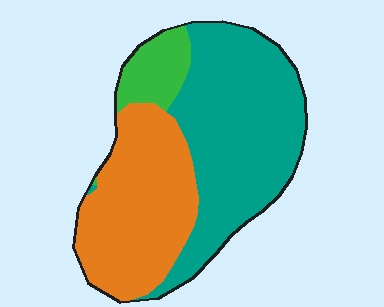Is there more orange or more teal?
Teal.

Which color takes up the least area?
Green, at roughly 10%.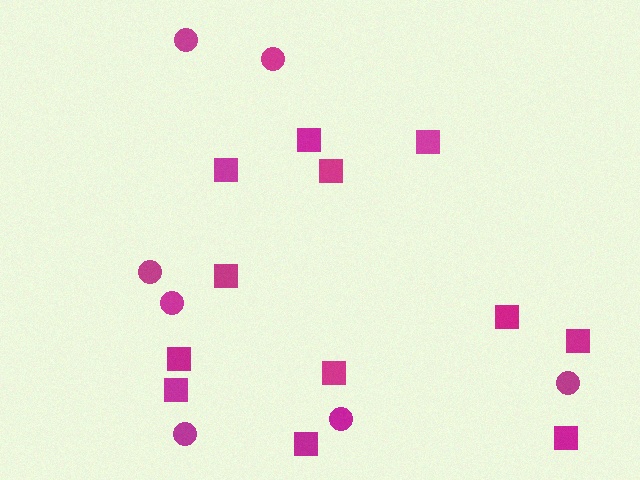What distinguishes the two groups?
There are 2 groups: one group of squares (12) and one group of circles (7).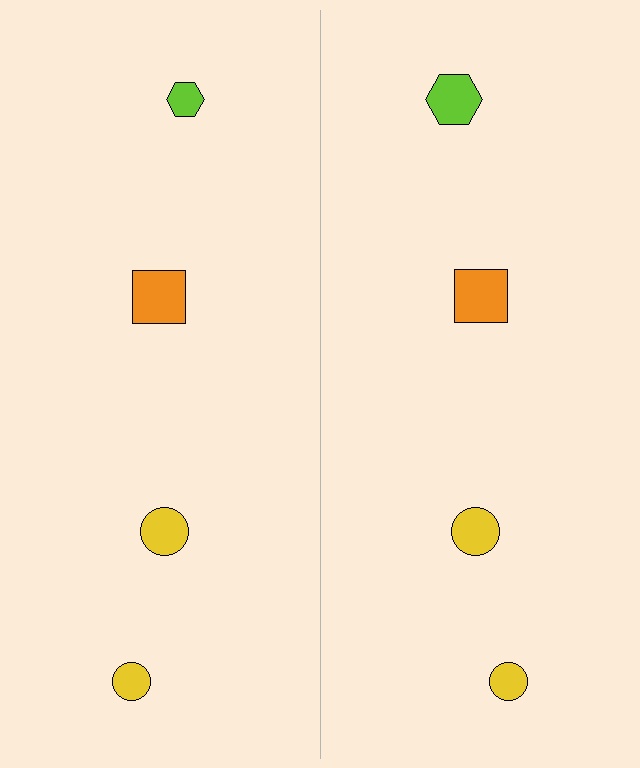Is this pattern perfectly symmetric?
No, the pattern is not perfectly symmetric. The lime hexagon on the right side has a different size than its mirror counterpart.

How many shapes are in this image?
There are 8 shapes in this image.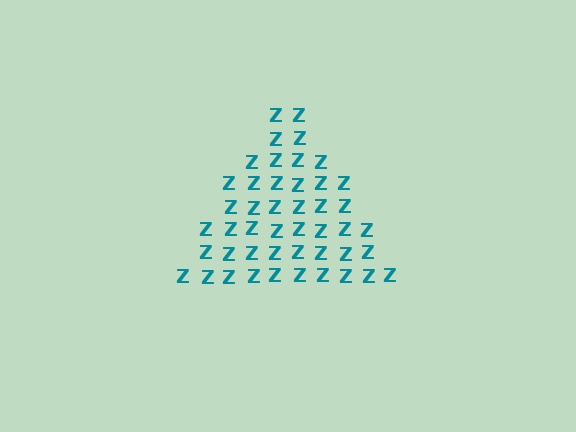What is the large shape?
The large shape is a triangle.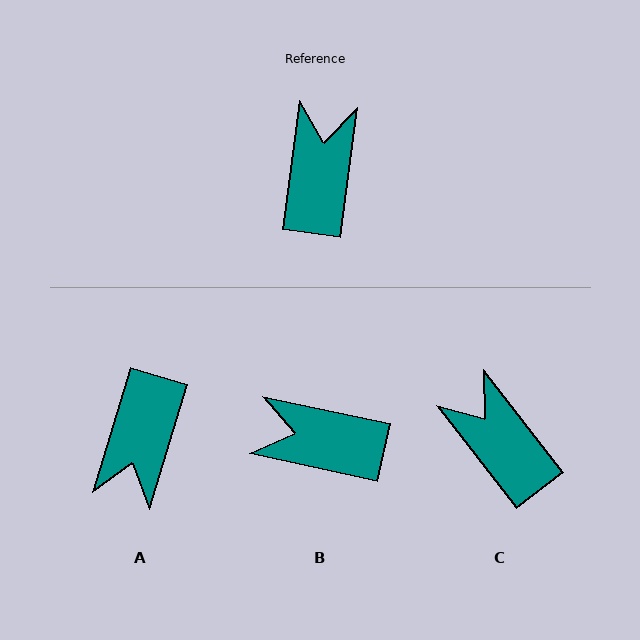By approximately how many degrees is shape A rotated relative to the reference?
Approximately 171 degrees counter-clockwise.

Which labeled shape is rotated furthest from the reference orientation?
A, about 171 degrees away.